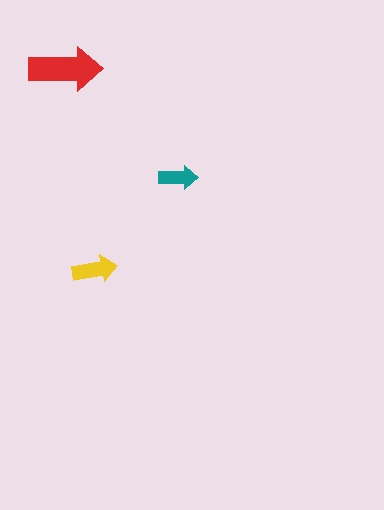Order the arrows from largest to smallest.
the red one, the yellow one, the teal one.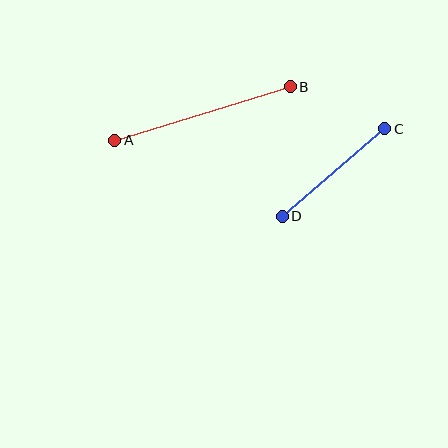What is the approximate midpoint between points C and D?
The midpoint is at approximately (333, 173) pixels.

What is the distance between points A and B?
The distance is approximately 184 pixels.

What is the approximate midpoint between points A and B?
The midpoint is at approximately (202, 114) pixels.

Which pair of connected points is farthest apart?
Points A and B are farthest apart.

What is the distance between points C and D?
The distance is approximately 135 pixels.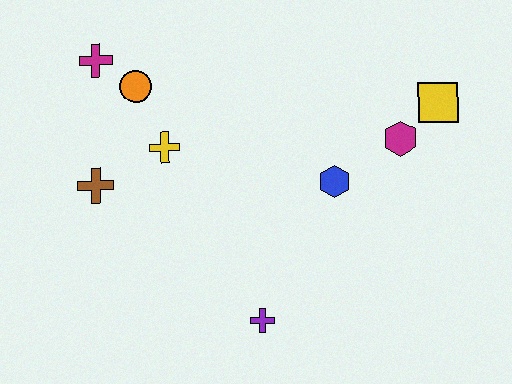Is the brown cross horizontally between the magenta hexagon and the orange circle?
No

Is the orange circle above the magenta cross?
No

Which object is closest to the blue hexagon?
The magenta hexagon is closest to the blue hexagon.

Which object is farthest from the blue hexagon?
The magenta cross is farthest from the blue hexagon.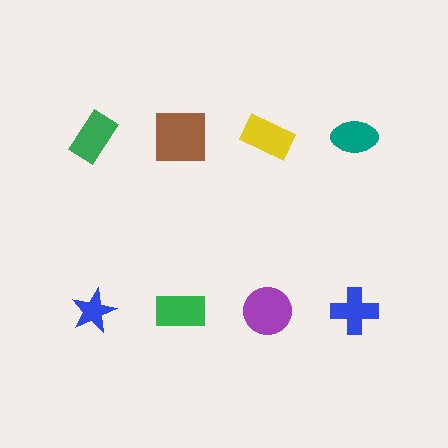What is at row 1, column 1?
A green rectangle.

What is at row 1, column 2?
A brown square.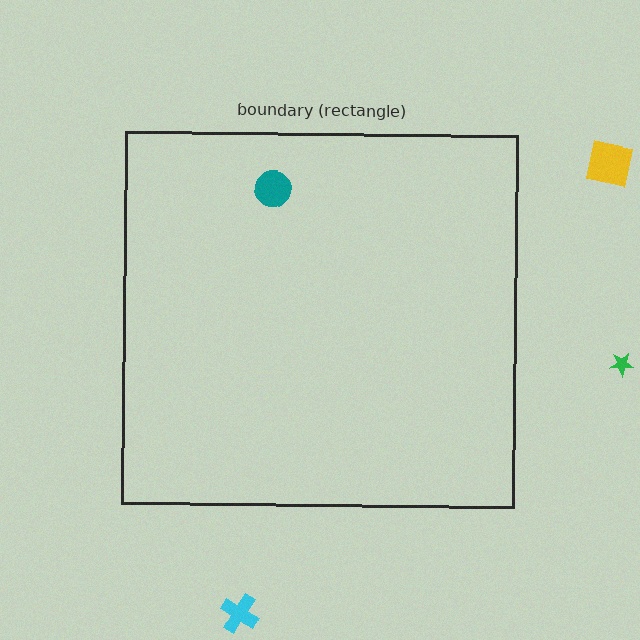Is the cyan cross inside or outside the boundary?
Outside.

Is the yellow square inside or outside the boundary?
Outside.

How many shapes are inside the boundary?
1 inside, 3 outside.